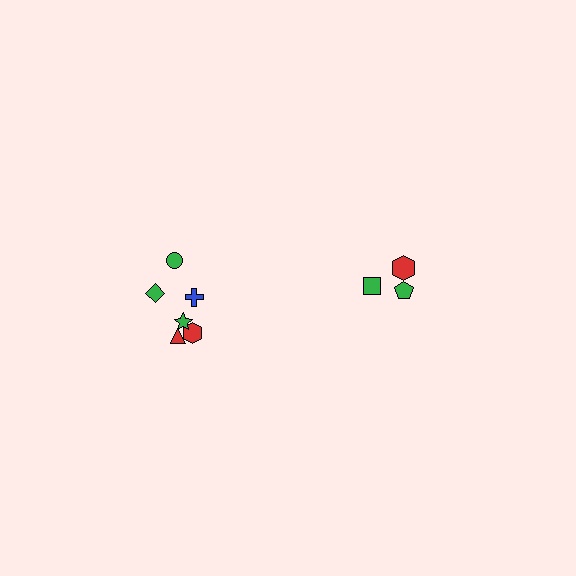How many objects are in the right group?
There are 3 objects.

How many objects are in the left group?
There are 6 objects.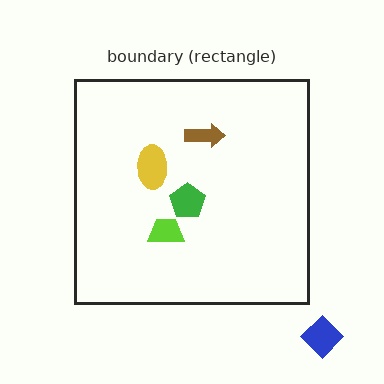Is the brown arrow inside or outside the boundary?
Inside.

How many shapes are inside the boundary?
4 inside, 1 outside.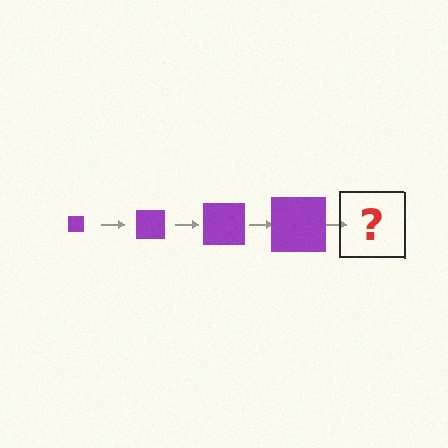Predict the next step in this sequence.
The next step is a purple square, larger than the previous one.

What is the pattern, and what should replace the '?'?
The pattern is that the square gets progressively larger each step. The '?' should be a purple square, larger than the previous one.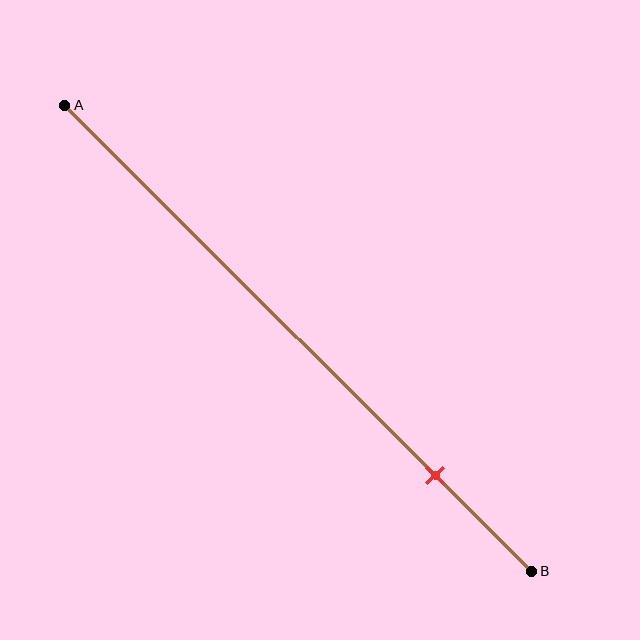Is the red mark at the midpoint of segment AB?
No, the mark is at about 80% from A, not at the 50% midpoint.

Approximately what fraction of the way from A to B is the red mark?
The red mark is approximately 80% of the way from A to B.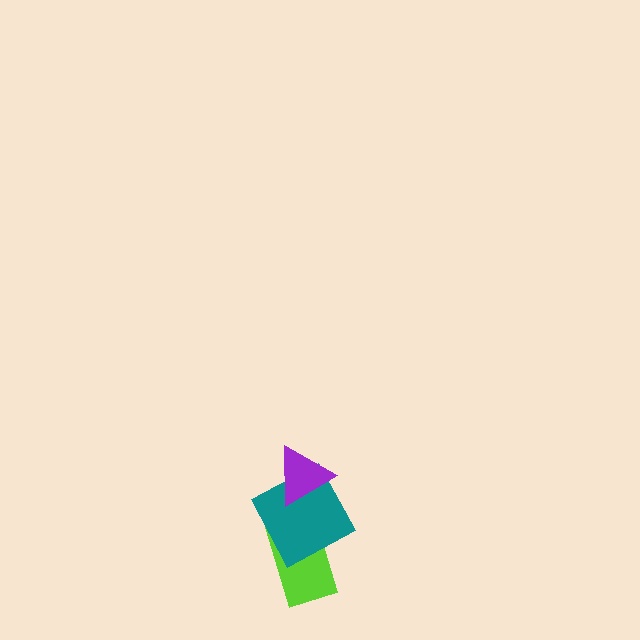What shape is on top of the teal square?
The purple triangle is on top of the teal square.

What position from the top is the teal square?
The teal square is 2nd from the top.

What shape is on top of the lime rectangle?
The teal square is on top of the lime rectangle.